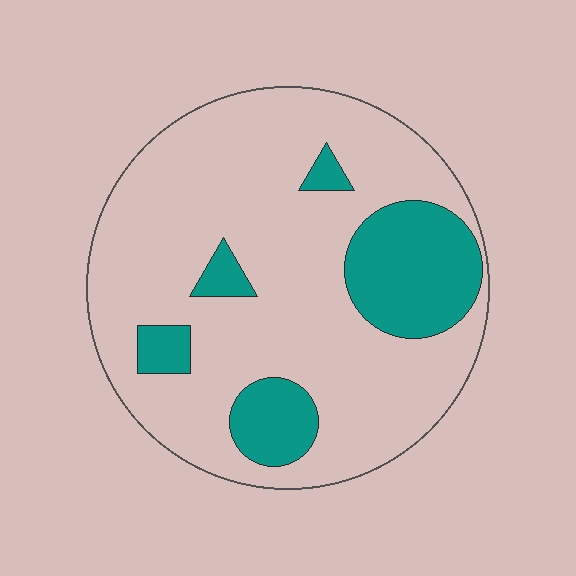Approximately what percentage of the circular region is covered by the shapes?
Approximately 20%.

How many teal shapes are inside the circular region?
5.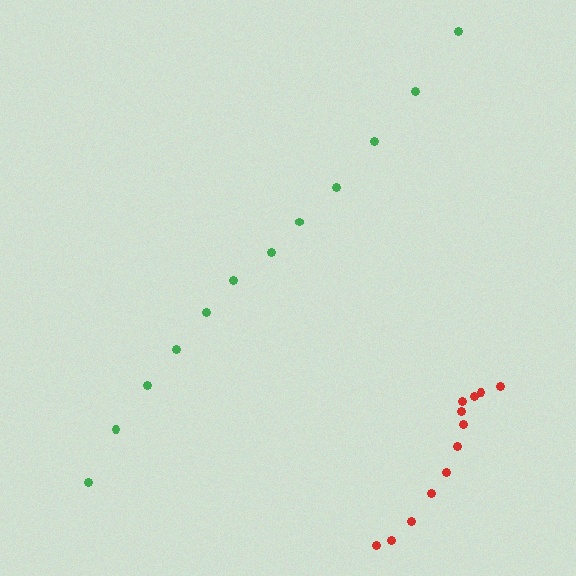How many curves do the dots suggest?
There are 2 distinct paths.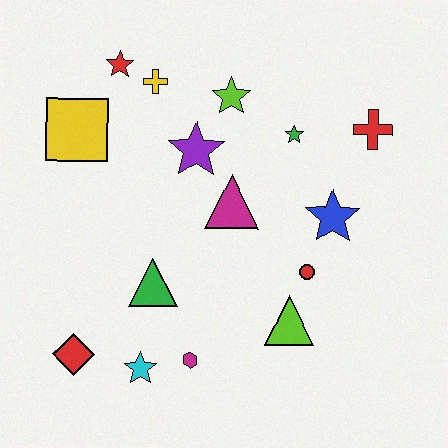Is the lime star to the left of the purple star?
No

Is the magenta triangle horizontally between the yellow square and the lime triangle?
Yes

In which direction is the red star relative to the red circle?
The red star is above the red circle.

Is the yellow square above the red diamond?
Yes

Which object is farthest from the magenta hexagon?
The red star is farthest from the magenta hexagon.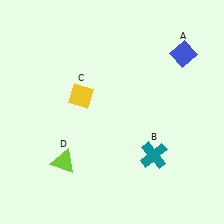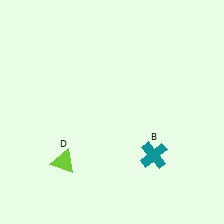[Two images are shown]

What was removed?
The yellow diamond (C), the blue diamond (A) were removed in Image 2.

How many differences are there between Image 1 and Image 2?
There are 2 differences between the two images.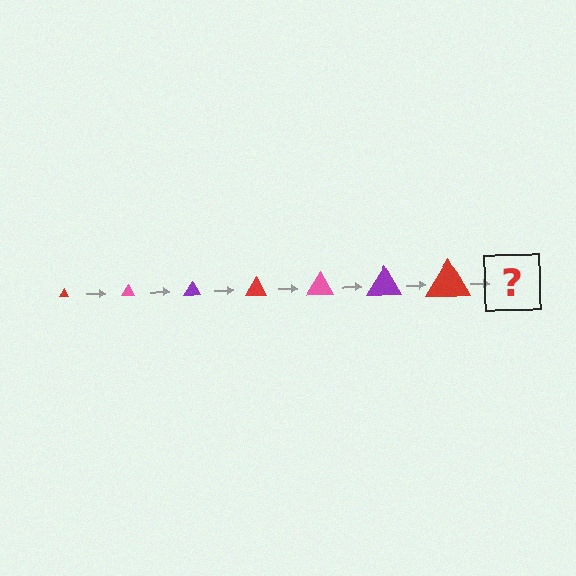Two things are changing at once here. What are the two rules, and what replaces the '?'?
The two rules are that the triangle grows larger each step and the color cycles through red, pink, and purple. The '?' should be a pink triangle, larger than the previous one.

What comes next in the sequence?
The next element should be a pink triangle, larger than the previous one.